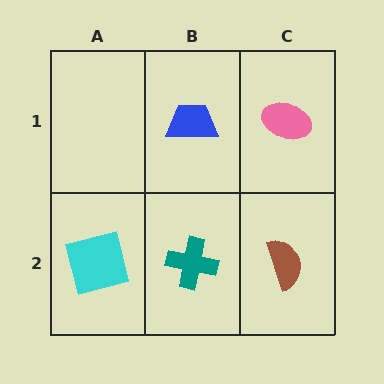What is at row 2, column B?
A teal cross.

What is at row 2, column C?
A brown semicircle.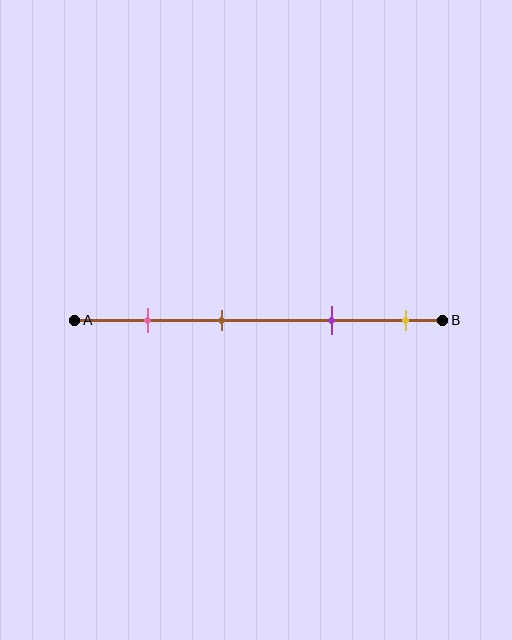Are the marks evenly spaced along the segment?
No, the marks are not evenly spaced.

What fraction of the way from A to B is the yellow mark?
The yellow mark is approximately 90% (0.9) of the way from A to B.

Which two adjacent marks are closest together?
The pink and brown marks are the closest adjacent pair.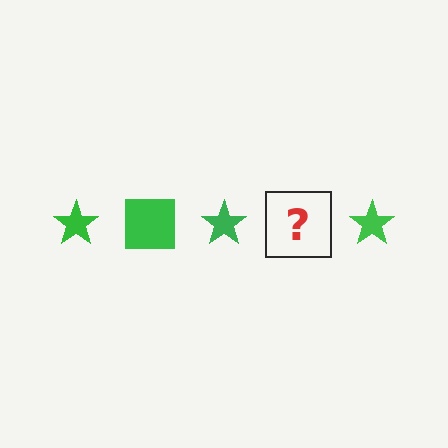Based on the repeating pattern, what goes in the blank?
The blank should be a green square.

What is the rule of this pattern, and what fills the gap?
The rule is that the pattern cycles through star, square shapes in green. The gap should be filled with a green square.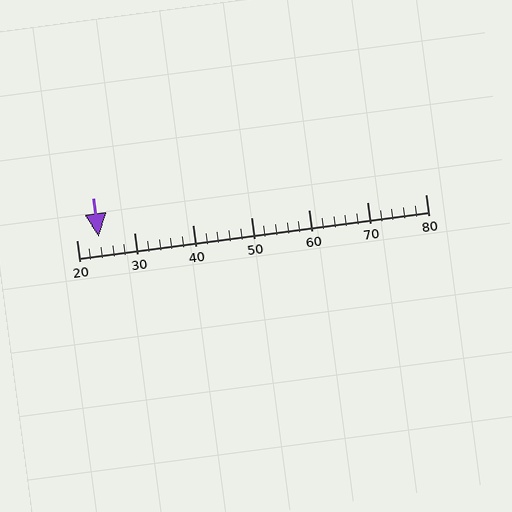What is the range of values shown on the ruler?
The ruler shows values from 20 to 80.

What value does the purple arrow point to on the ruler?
The purple arrow points to approximately 24.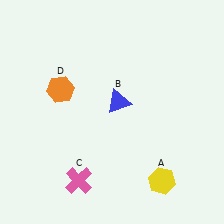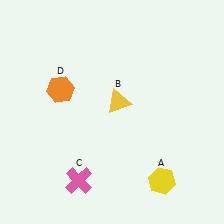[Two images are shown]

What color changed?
The triangle (B) changed from blue in Image 1 to yellow in Image 2.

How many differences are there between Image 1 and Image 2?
There is 1 difference between the two images.